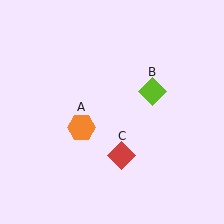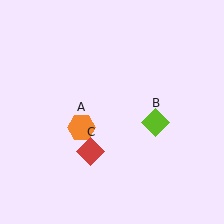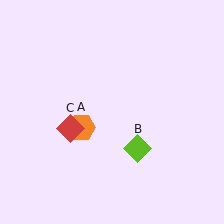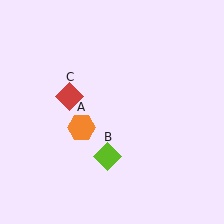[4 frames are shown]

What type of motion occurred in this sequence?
The lime diamond (object B), red diamond (object C) rotated clockwise around the center of the scene.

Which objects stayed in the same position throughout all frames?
Orange hexagon (object A) remained stationary.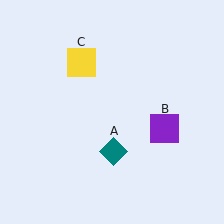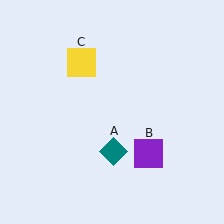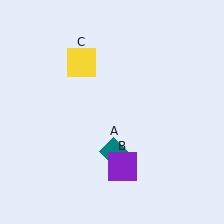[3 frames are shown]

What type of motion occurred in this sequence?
The purple square (object B) rotated clockwise around the center of the scene.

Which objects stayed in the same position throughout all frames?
Teal diamond (object A) and yellow square (object C) remained stationary.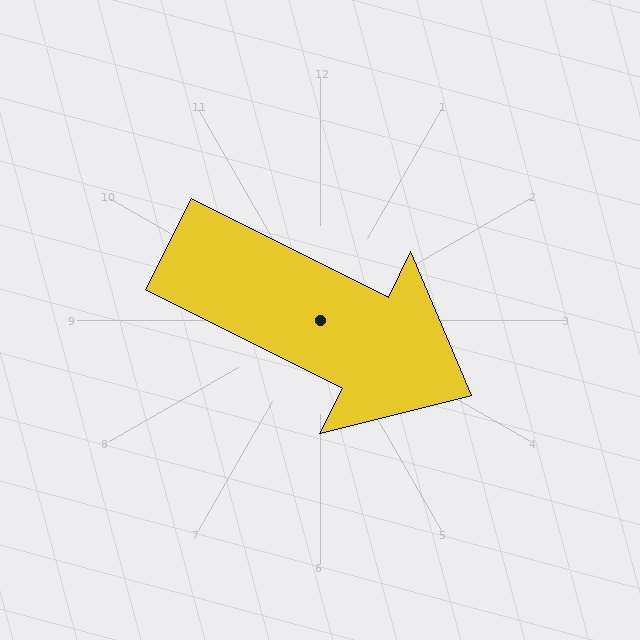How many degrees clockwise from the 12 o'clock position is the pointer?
Approximately 117 degrees.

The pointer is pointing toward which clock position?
Roughly 4 o'clock.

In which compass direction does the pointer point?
Southeast.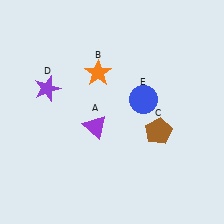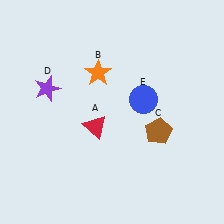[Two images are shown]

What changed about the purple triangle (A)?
In Image 1, A is purple. In Image 2, it changed to red.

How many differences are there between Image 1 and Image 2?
There is 1 difference between the two images.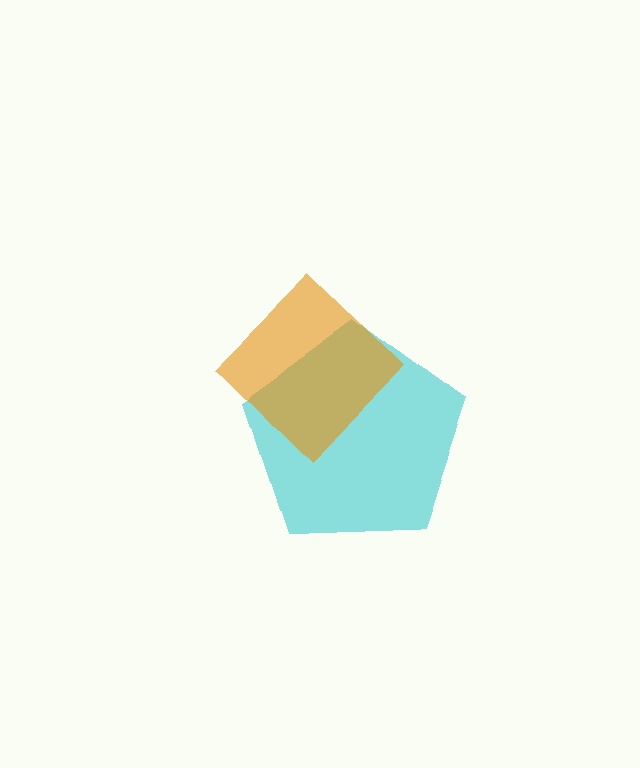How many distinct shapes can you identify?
There are 2 distinct shapes: a cyan pentagon, an orange diamond.